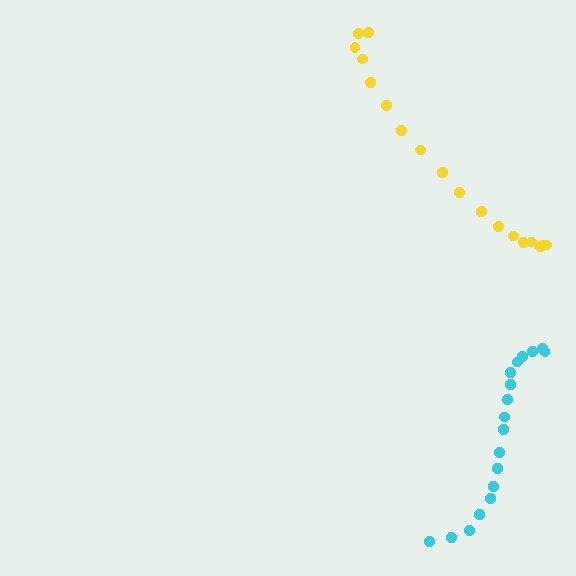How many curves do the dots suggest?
There are 2 distinct paths.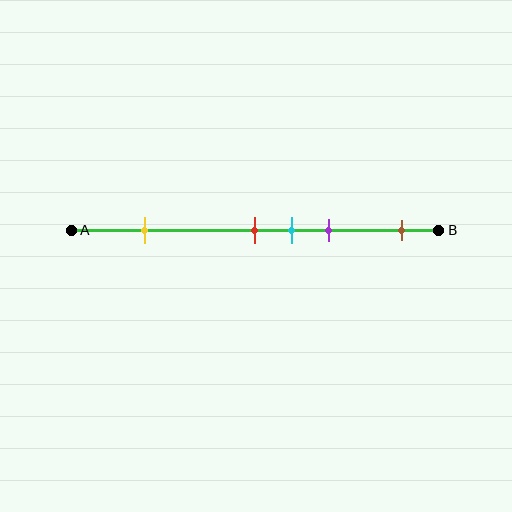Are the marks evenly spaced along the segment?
No, the marks are not evenly spaced.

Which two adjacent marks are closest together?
The red and cyan marks are the closest adjacent pair.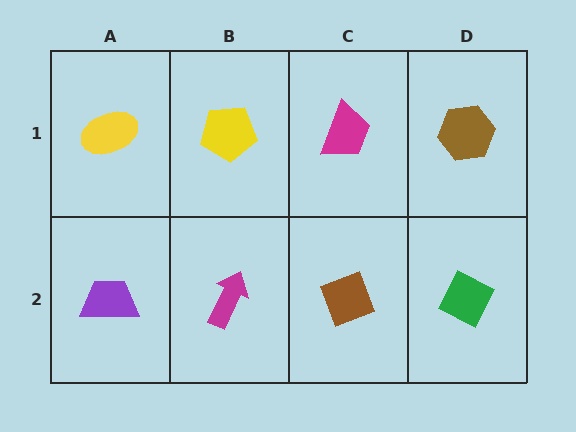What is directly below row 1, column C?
A brown diamond.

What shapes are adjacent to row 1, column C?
A brown diamond (row 2, column C), a yellow pentagon (row 1, column B), a brown hexagon (row 1, column D).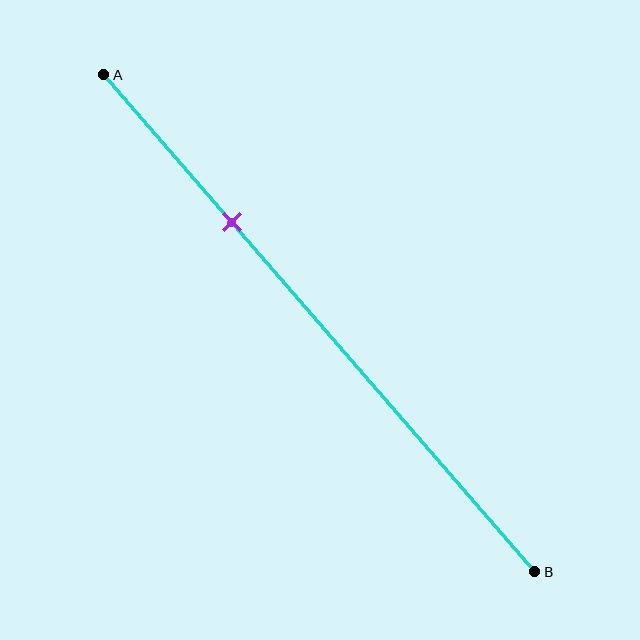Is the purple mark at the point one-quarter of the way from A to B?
No, the mark is at about 30% from A, not at the 25% one-quarter point.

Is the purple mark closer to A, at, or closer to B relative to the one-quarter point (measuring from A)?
The purple mark is closer to point B than the one-quarter point of segment AB.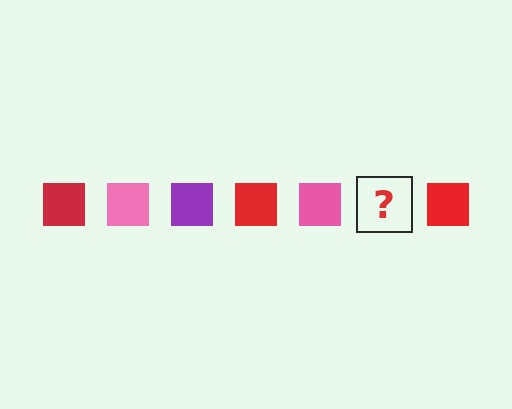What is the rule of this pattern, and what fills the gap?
The rule is that the pattern cycles through red, pink, purple squares. The gap should be filled with a purple square.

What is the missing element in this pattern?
The missing element is a purple square.